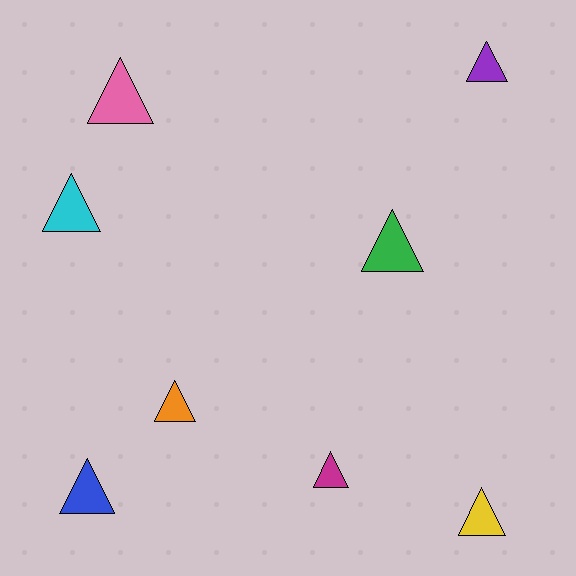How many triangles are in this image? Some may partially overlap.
There are 8 triangles.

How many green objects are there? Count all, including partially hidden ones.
There is 1 green object.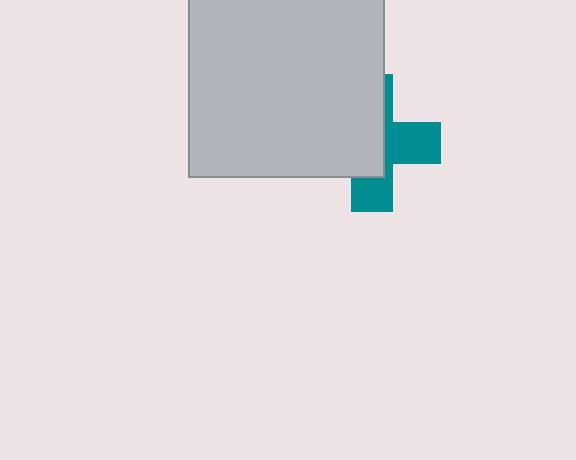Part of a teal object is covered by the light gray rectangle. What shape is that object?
It is a cross.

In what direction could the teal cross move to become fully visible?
The teal cross could move right. That would shift it out from behind the light gray rectangle entirely.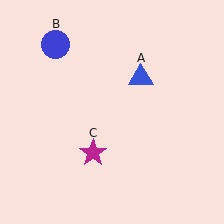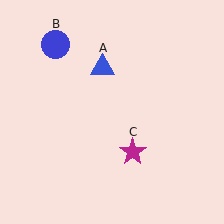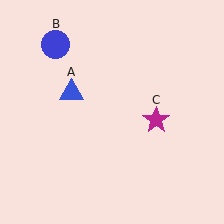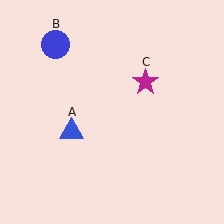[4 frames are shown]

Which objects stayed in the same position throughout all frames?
Blue circle (object B) remained stationary.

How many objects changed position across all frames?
2 objects changed position: blue triangle (object A), magenta star (object C).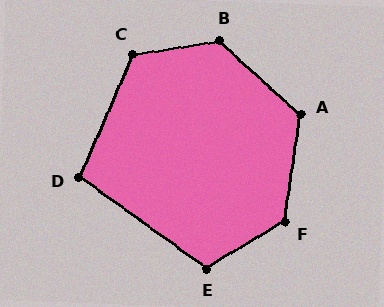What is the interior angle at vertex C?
Approximately 122 degrees (obtuse).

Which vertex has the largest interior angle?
B, at approximately 129 degrees.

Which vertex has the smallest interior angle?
D, at approximately 102 degrees.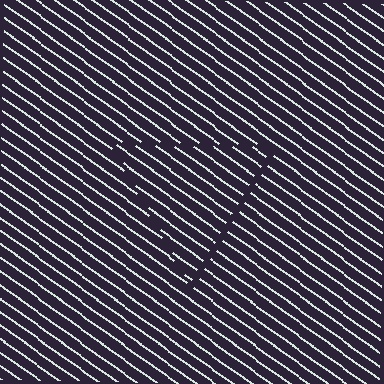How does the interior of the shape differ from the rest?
The interior of the shape contains the same grating, shifted by half a period — the contour is defined by the phase discontinuity where line-ends from the inner and outer gratings abut.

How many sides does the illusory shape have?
3 sides — the line-ends trace a triangle.